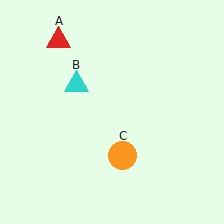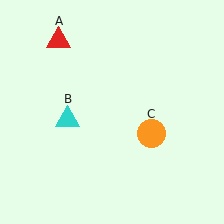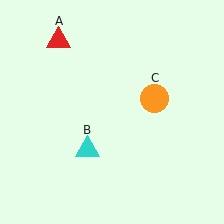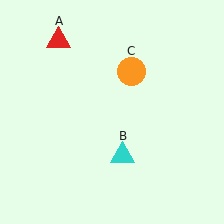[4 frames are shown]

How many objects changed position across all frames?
2 objects changed position: cyan triangle (object B), orange circle (object C).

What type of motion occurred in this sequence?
The cyan triangle (object B), orange circle (object C) rotated counterclockwise around the center of the scene.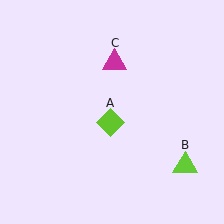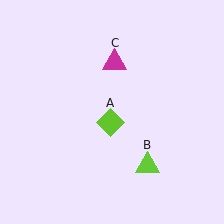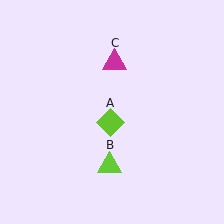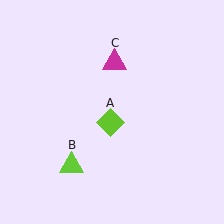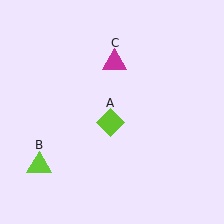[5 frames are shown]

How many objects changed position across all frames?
1 object changed position: lime triangle (object B).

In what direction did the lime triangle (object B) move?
The lime triangle (object B) moved left.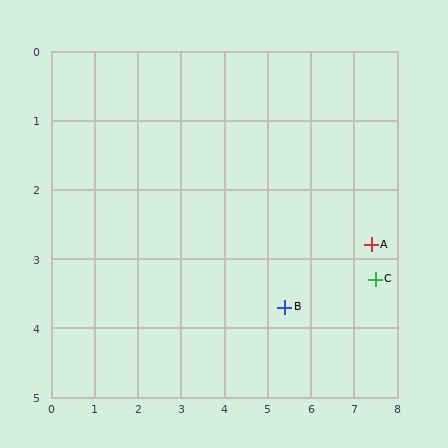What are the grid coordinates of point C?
Point C is at approximately (7.5, 3.3).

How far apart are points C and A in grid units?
Points C and A are about 0.5 grid units apart.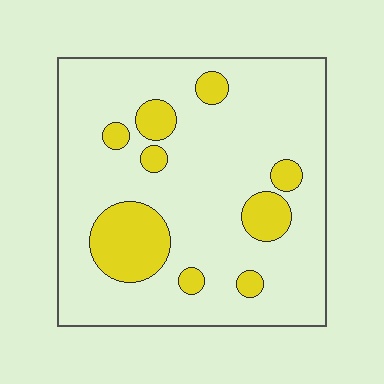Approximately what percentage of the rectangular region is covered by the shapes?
Approximately 20%.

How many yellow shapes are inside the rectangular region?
9.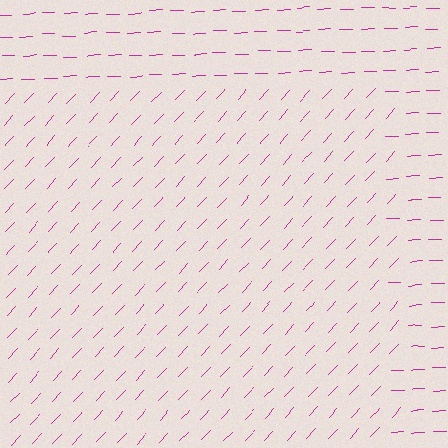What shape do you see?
I see a rectangle.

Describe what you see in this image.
The image is filled with small magenta line segments. A rectangle region in the image has lines oriented differently from the surrounding lines, creating a visible texture boundary.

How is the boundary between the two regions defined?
The boundary is defined purely by a change in line orientation (approximately 45 degrees difference). All lines are the same color and thickness.